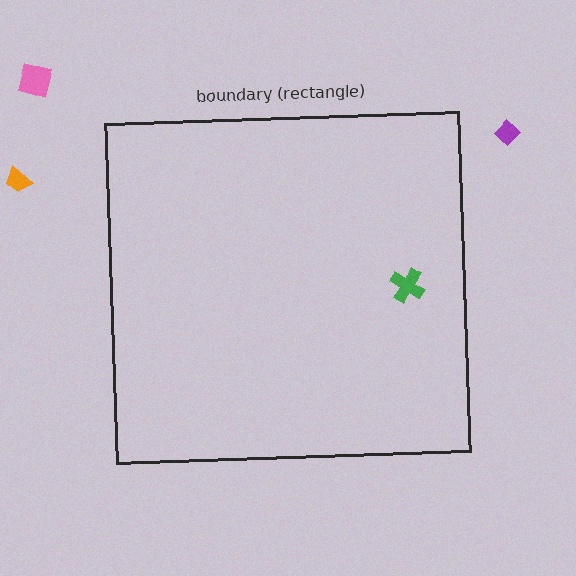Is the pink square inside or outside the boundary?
Outside.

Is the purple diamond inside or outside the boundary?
Outside.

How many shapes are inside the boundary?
1 inside, 3 outside.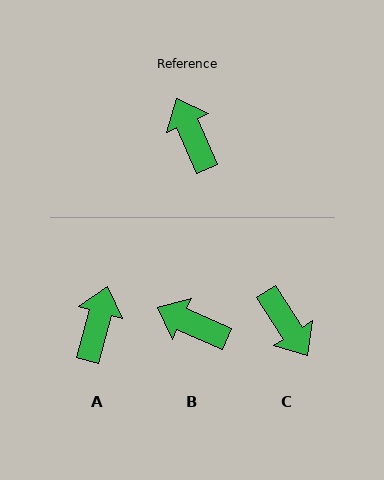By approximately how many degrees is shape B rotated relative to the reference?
Approximately 42 degrees counter-clockwise.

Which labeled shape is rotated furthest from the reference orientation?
C, about 171 degrees away.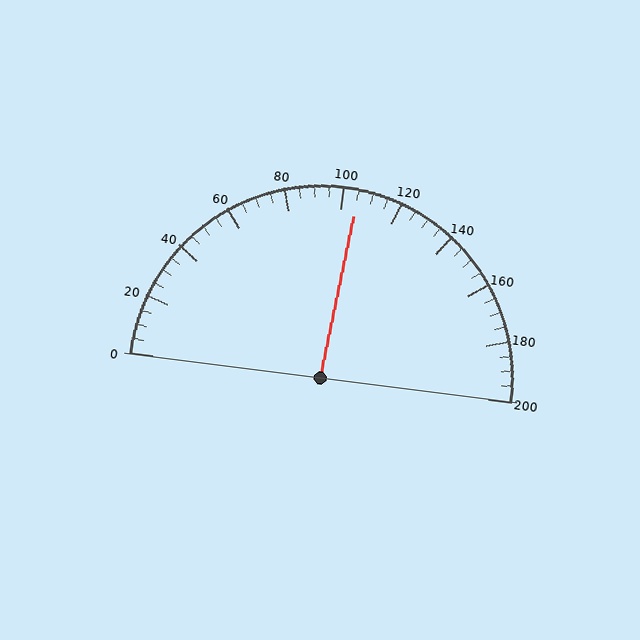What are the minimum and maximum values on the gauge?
The gauge ranges from 0 to 200.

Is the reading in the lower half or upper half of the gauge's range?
The reading is in the upper half of the range (0 to 200).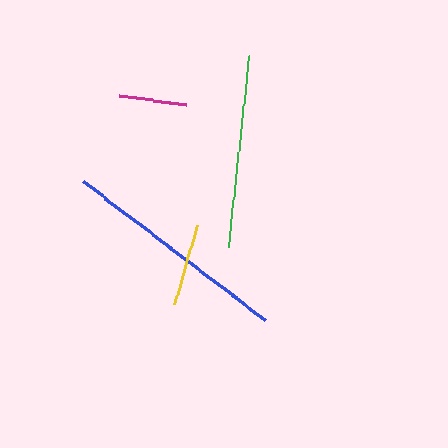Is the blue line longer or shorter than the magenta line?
The blue line is longer than the magenta line.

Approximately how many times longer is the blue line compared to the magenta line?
The blue line is approximately 3.3 times the length of the magenta line.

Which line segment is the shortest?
The magenta line is the shortest at approximately 69 pixels.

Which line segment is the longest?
The blue line is the longest at approximately 229 pixels.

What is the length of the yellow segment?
The yellow segment is approximately 82 pixels long.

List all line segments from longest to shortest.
From longest to shortest: blue, green, yellow, magenta.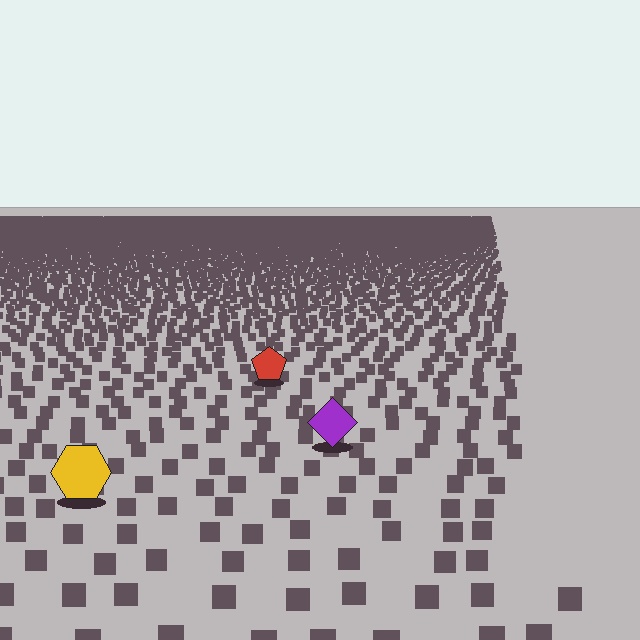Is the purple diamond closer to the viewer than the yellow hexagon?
No. The yellow hexagon is closer — you can tell from the texture gradient: the ground texture is coarser near it.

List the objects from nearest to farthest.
From nearest to farthest: the yellow hexagon, the purple diamond, the red pentagon.